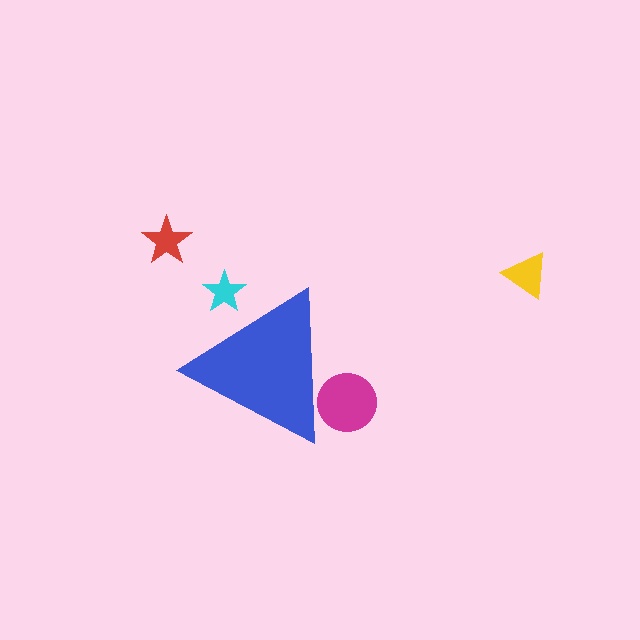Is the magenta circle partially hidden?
Yes, the magenta circle is partially hidden behind the blue triangle.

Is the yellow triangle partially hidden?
No, the yellow triangle is fully visible.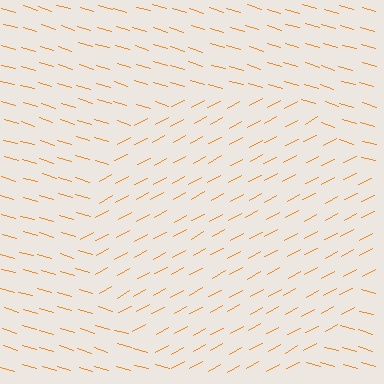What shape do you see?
I see a circle.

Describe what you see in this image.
The image is filled with small orange line segments. A circle region in the image has lines oriented differently from the surrounding lines, creating a visible texture boundary.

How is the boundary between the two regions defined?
The boundary is defined purely by a change in line orientation (approximately 45 degrees difference). All lines are the same color and thickness.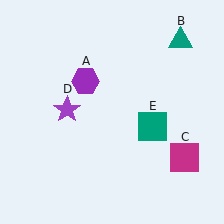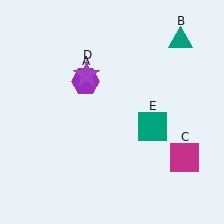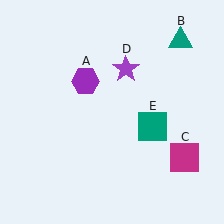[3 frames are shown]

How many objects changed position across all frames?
1 object changed position: purple star (object D).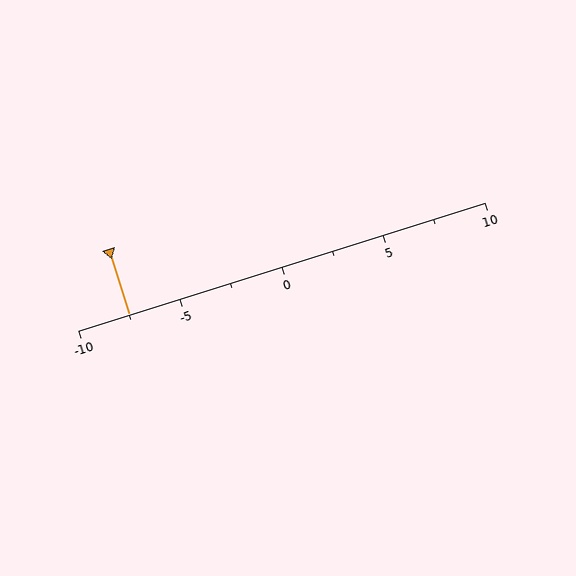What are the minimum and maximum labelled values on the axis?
The axis runs from -10 to 10.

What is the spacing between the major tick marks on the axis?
The major ticks are spaced 5 apart.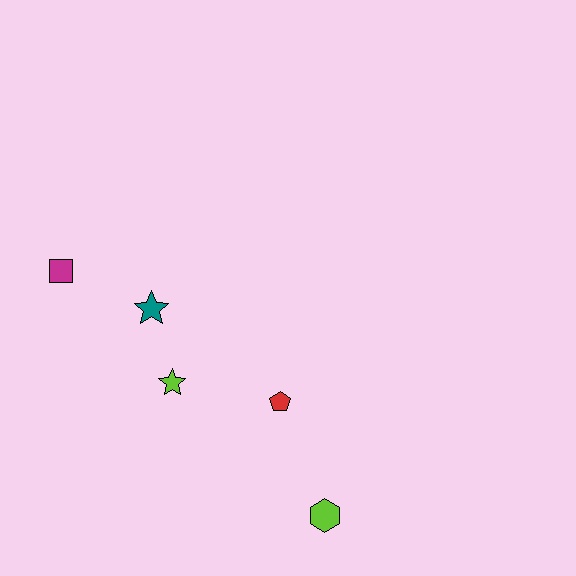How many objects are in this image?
There are 5 objects.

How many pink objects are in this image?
There are no pink objects.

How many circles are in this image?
There are no circles.